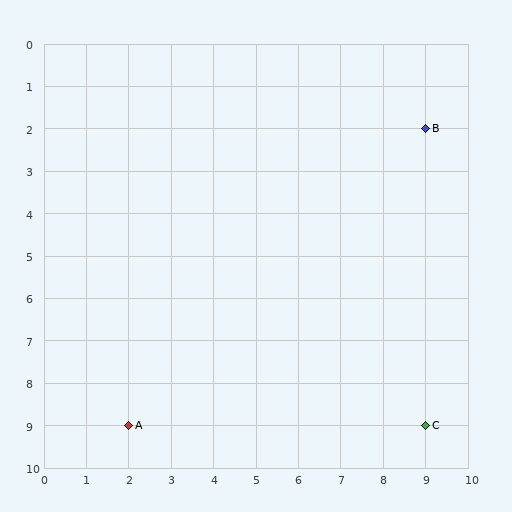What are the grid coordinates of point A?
Point A is at grid coordinates (2, 9).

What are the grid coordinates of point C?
Point C is at grid coordinates (9, 9).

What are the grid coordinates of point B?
Point B is at grid coordinates (9, 2).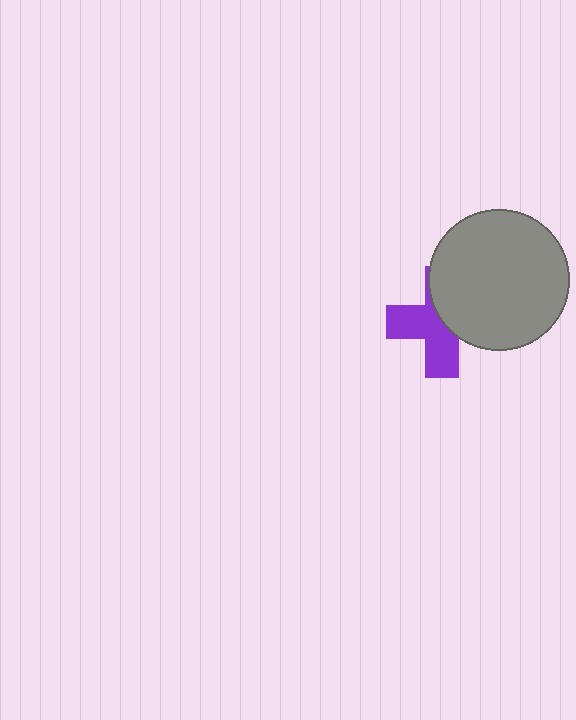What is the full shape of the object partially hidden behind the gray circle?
The partially hidden object is a purple cross.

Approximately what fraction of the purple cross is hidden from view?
Roughly 47% of the purple cross is hidden behind the gray circle.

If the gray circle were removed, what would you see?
You would see the complete purple cross.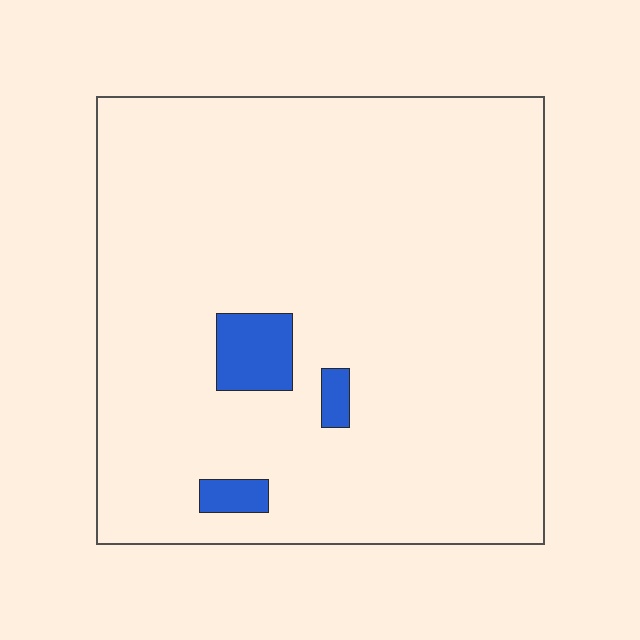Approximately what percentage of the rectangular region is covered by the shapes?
Approximately 5%.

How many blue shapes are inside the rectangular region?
3.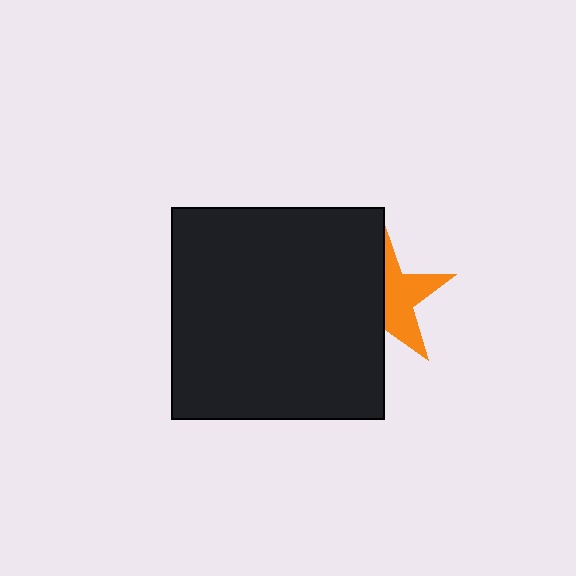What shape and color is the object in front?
The object in front is a black square.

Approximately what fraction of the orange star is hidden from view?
Roughly 53% of the orange star is hidden behind the black square.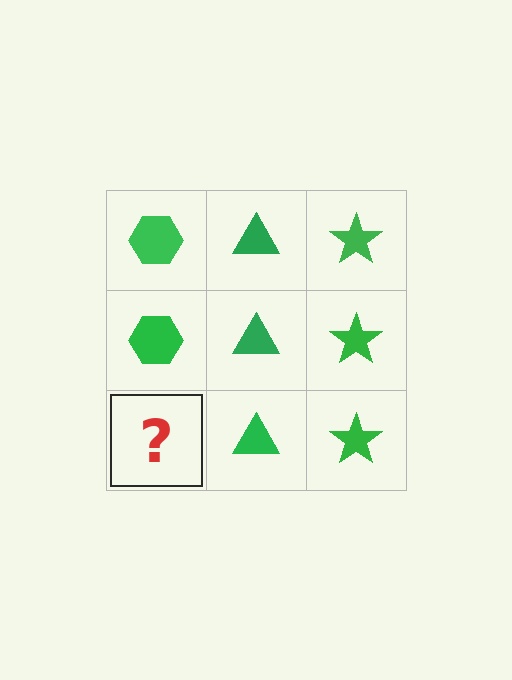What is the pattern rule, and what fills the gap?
The rule is that each column has a consistent shape. The gap should be filled with a green hexagon.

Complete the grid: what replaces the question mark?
The question mark should be replaced with a green hexagon.